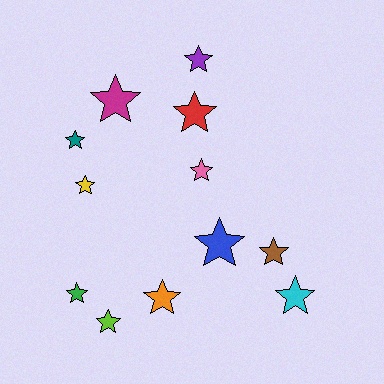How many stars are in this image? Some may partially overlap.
There are 12 stars.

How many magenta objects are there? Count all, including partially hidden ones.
There is 1 magenta object.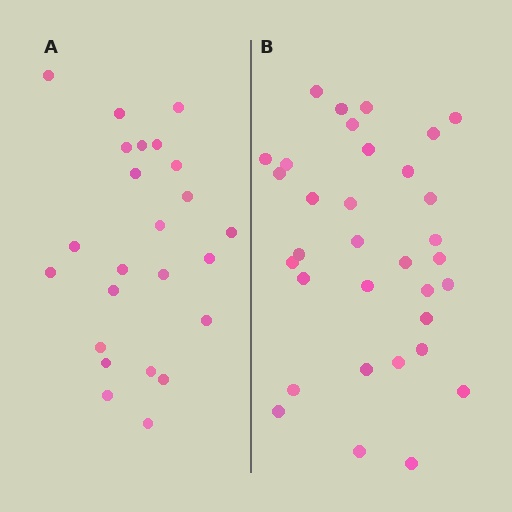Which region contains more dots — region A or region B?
Region B (the right region) has more dots.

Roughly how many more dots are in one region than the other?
Region B has roughly 8 or so more dots than region A.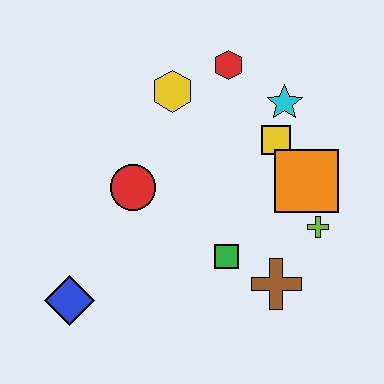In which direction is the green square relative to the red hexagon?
The green square is below the red hexagon.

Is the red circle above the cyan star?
No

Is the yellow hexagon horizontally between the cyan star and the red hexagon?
No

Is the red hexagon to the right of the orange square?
No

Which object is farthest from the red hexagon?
The blue diamond is farthest from the red hexagon.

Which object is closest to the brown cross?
The green square is closest to the brown cross.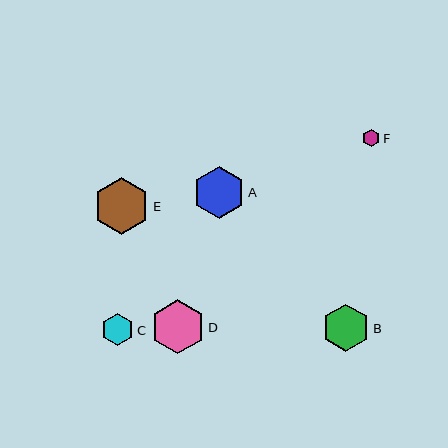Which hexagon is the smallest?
Hexagon F is the smallest with a size of approximately 18 pixels.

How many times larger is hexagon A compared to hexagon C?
Hexagon A is approximately 1.6 times the size of hexagon C.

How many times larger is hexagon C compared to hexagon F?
Hexagon C is approximately 1.8 times the size of hexagon F.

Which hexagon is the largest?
Hexagon E is the largest with a size of approximately 56 pixels.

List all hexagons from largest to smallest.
From largest to smallest: E, D, A, B, C, F.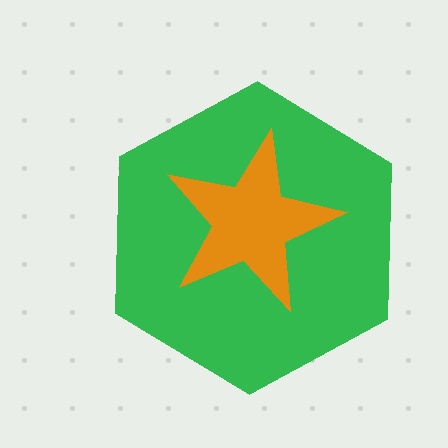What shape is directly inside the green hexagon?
The orange star.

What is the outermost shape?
The green hexagon.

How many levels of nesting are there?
2.